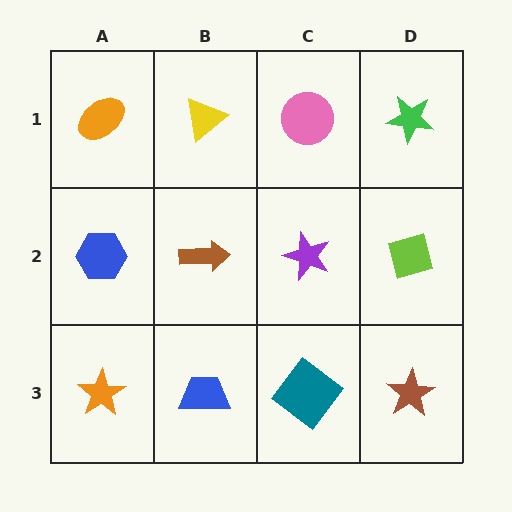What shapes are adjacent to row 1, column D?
A lime diamond (row 2, column D), a pink circle (row 1, column C).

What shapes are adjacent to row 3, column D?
A lime diamond (row 2, column D), a teal diamond (row 3, column C).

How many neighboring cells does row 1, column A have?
2.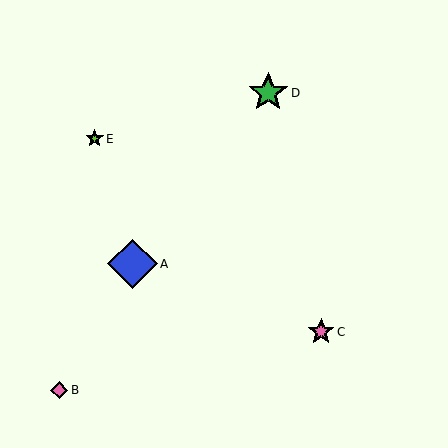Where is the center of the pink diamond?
The center of the pink diamond is at (59, 390).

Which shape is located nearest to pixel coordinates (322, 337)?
The pink star (labeled C) at (321, 332) is nearest to that location.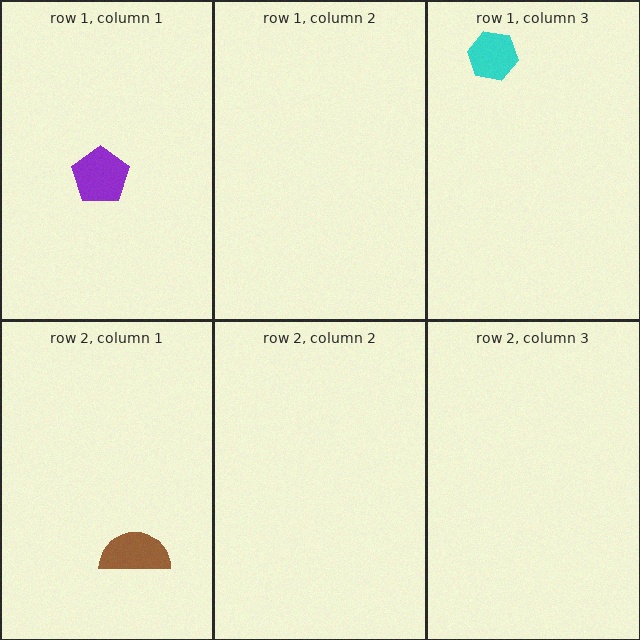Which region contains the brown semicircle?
The row 2, column 1 region.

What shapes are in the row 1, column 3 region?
The cyan hexagon.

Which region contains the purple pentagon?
The row 1, column 1 region.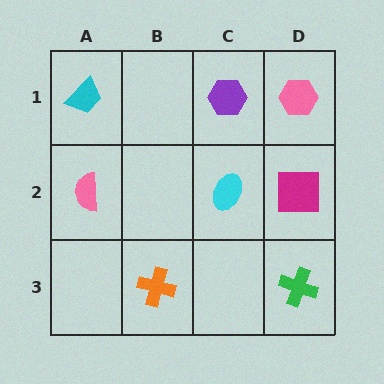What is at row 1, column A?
A cyan trapezoid.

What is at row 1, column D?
A pink hexagon.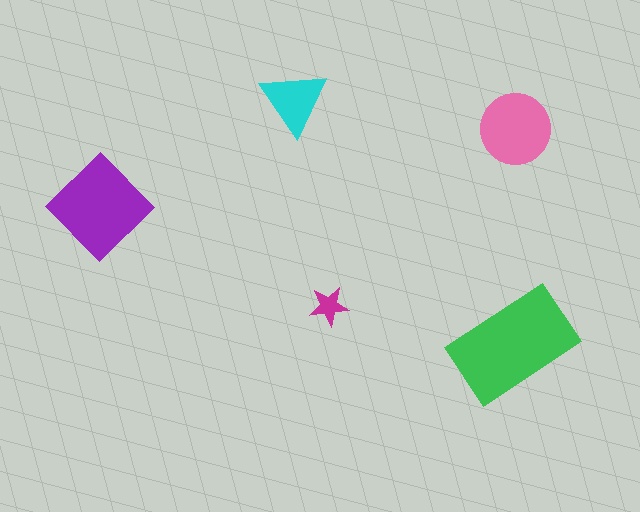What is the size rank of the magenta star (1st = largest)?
5th.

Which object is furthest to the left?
The purple diamond is leftmost.